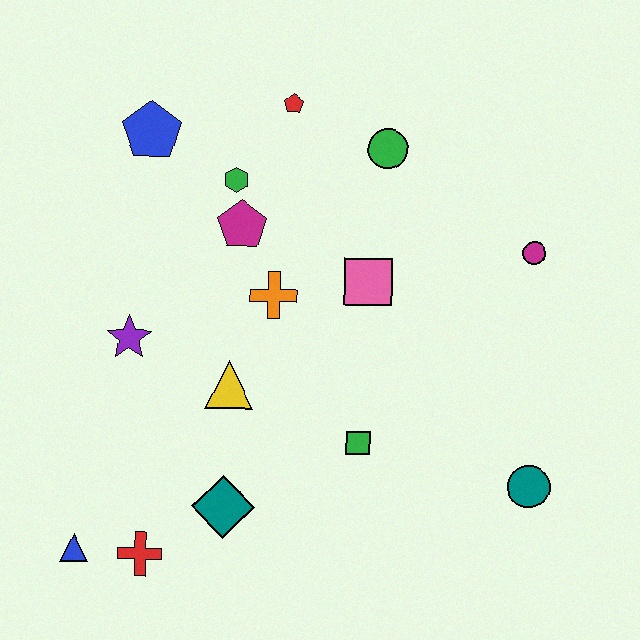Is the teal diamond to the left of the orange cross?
Yes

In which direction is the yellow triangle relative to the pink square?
The yellow triangle is to the left of the pink square.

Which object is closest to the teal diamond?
The red cross is closest to the teal diamond.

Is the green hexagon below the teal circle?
No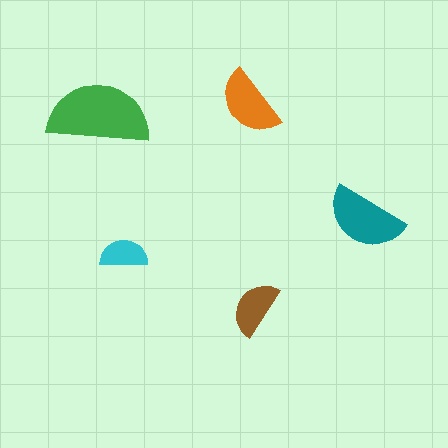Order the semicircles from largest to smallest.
the green one, the teal one, the orange one, the brown one, the cyan one.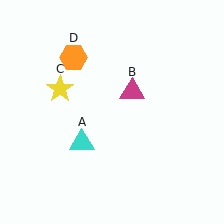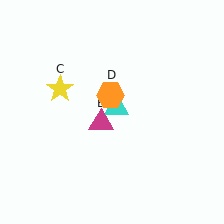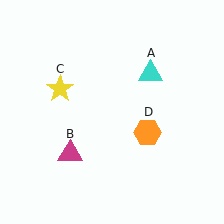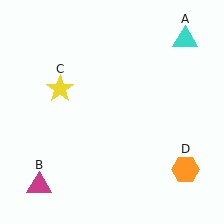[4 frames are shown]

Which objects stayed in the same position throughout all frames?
Yellow star (object C) remained stationary.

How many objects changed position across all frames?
3 objects changed position: cyan triangle (object A), magenta triangle (object B), orange hexagon (object D).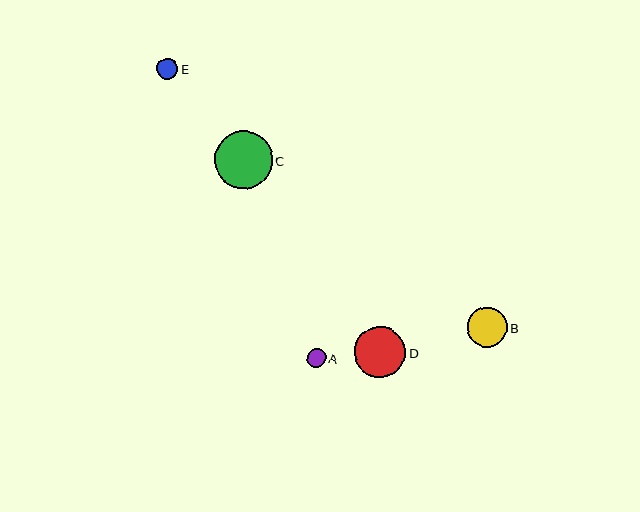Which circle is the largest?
Circle C is the largest with a size of approximately 58 pixels.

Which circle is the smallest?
Circle A is the smallest with a size of approximately 19 pixels.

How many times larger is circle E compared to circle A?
Circle E is approximately 1.1 times the size of circle A.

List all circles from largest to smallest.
From largest to smallest: C, D, B, E, A.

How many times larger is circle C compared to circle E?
Circle C is approximately 2.8 times the size of circle E.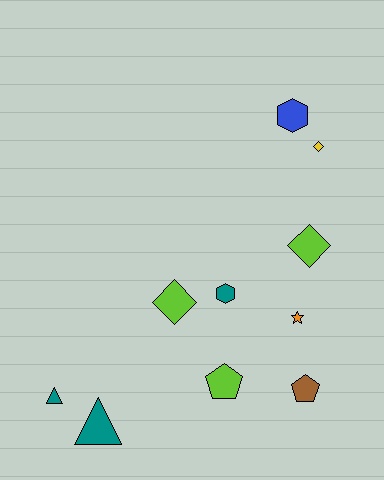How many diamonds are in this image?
There are 3 diamonds.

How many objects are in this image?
There are 10 objects.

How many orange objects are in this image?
There is 1 orange object.